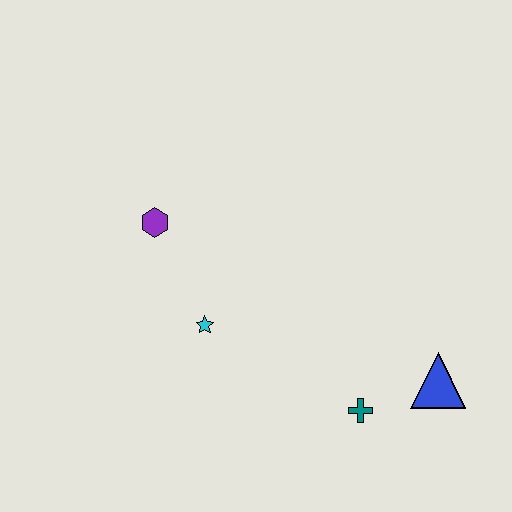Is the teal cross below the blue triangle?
Yes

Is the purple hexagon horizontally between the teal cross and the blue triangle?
No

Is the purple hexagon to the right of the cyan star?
No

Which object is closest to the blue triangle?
The teal cross is closest to the blue triangle.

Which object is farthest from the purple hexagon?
The blue triangle is farthest from the purple hexagon.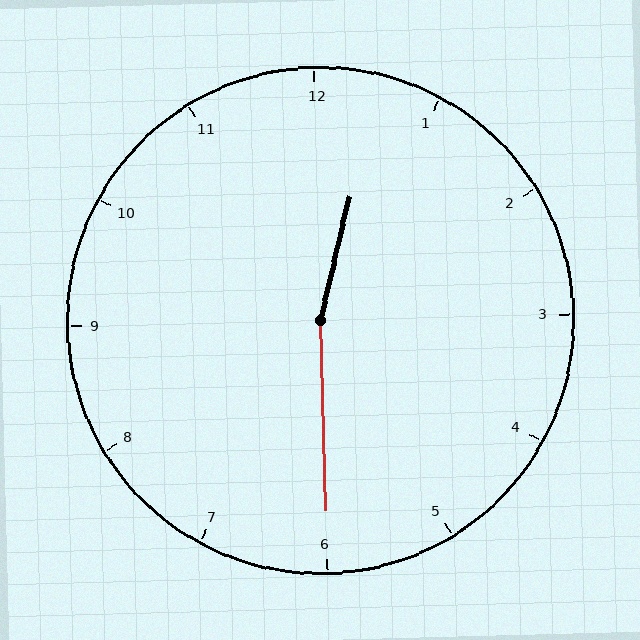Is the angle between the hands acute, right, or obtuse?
It is obtuse.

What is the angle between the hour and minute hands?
Approximately 165 degrees.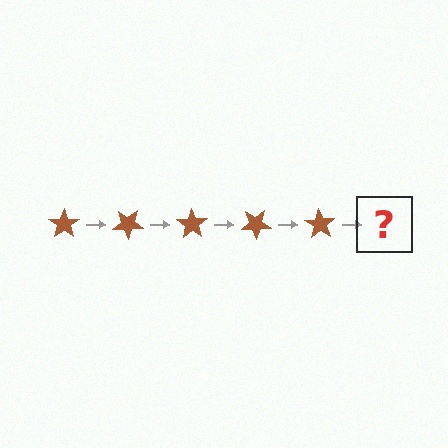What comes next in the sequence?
The next element should be a brown star rotated 175 degrees.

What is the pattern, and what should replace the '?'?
The pattern is that the star rotates 35 degrees each step. The '?' should be a brown star rotated 175 degrees.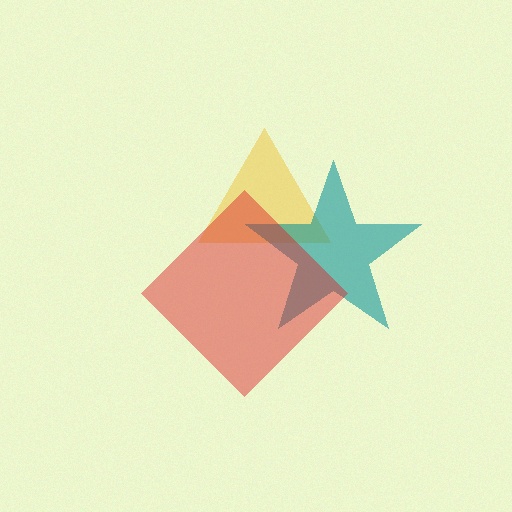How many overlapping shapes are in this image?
There are 3 overlapping shapes in the image.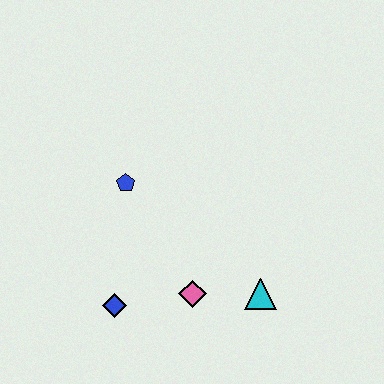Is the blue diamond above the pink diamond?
No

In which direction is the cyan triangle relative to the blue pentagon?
The cyan triangle is to the right of the blue pentagon.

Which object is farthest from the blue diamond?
The cyan triangle is farthest from the blue diamond.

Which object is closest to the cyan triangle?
The pink diamond is closest to the cyan triangle.